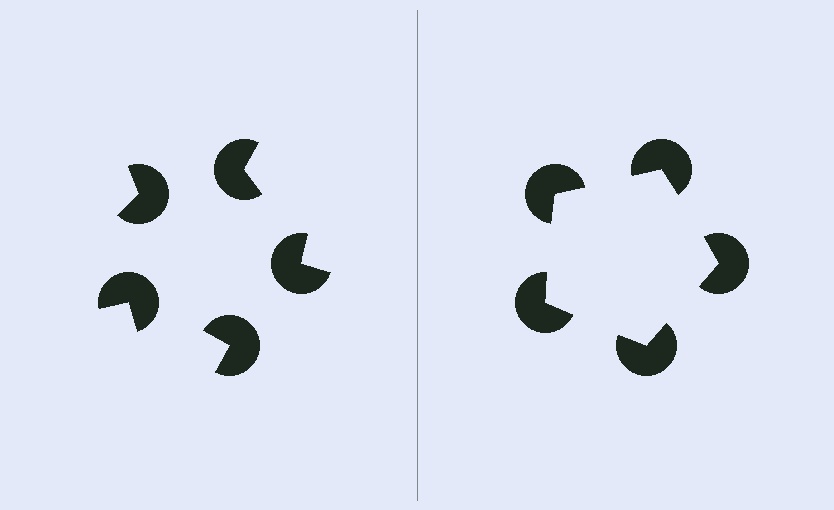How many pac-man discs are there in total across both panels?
10 — 5 on each side.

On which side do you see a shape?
An illusory pentagon appears on the right side. On the left side the wedge cuts are rotated, so no coherent shape forms.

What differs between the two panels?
The pac-man discs are positioned identically on both sides; only the wedge orientations differ. On the right they align to a pentagon; on the left they are misaligned.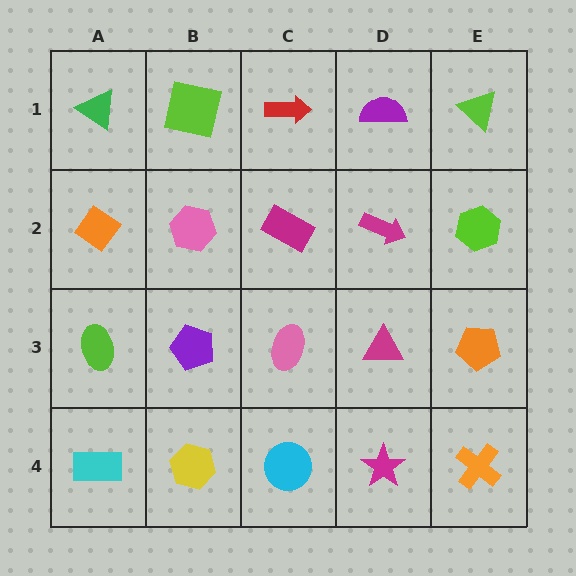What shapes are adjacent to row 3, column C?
A magenta rectangle (row 2, column C), a cyan circle (row 4, column C), a purple pentagon (row 3, column B), a magenta triangle (row 3, column D).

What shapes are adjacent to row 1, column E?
A lime hexagon (row 2, column E), a purple semicircle (row 1, column D).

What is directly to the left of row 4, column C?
A yellow hexagon.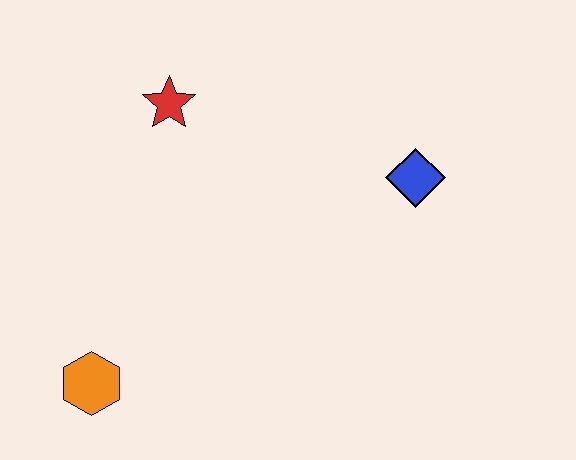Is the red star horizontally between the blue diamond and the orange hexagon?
Yes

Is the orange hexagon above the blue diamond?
No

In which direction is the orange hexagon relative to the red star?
The orange hexagon is below the red star.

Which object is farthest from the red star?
The orange hexagon is farthest from the red star.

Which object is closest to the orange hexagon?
The red star is closest to the orange hexagon.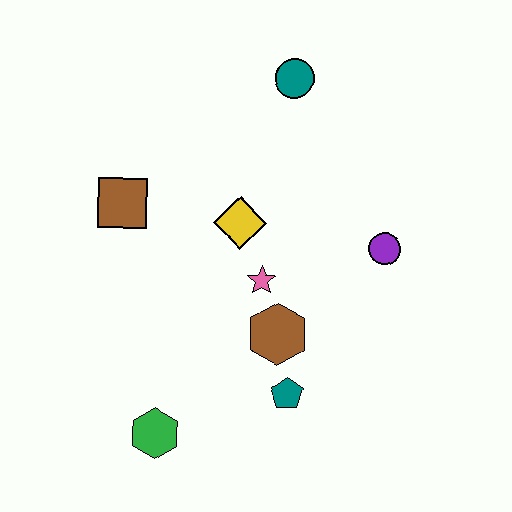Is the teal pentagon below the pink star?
Yes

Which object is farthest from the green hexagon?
The teal circle is farthest from the green hexagon.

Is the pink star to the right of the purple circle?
No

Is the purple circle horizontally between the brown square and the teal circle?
No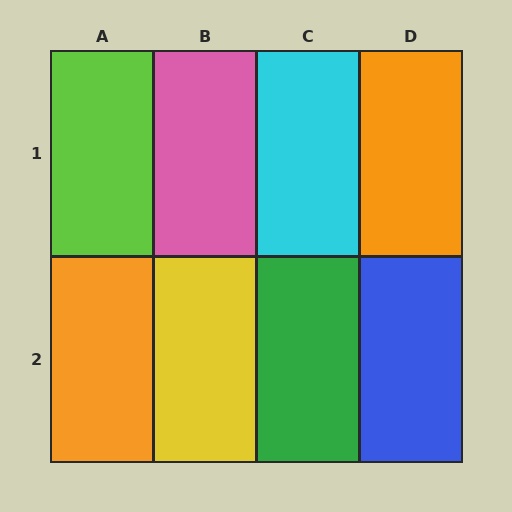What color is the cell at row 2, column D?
Blue.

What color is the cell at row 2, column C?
Green.